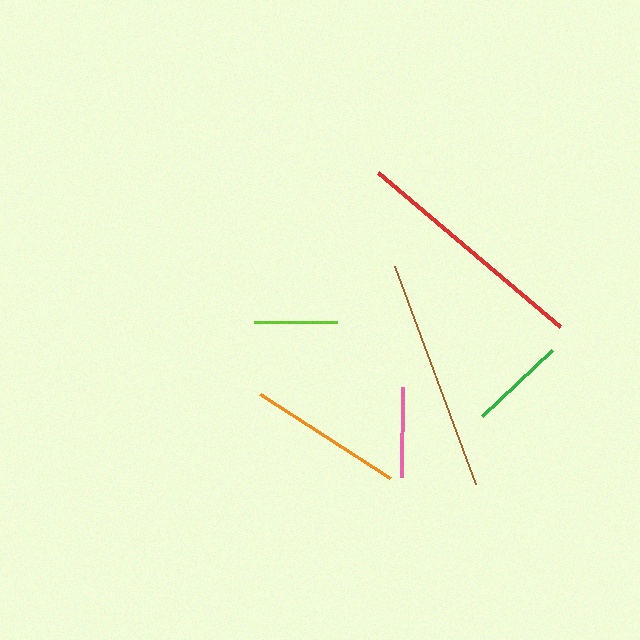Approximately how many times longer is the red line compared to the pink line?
The red line is approximately 2.6 times the length of the pink line.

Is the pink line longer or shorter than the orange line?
The orange line is longer than the pink line.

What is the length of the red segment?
The red segment is approximately 238 pixels long.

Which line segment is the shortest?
The lime line is the shortest at approximately 83 pixels.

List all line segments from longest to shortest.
From longest to shortest: red, brown, orange, green, pink, lime.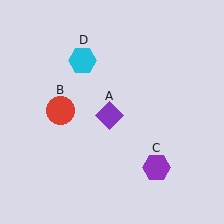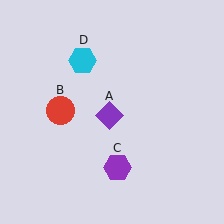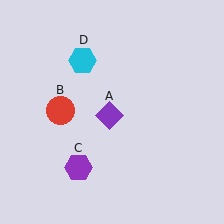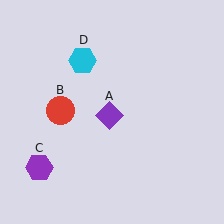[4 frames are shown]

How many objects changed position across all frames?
1 object changed position: purple hexagon (object C).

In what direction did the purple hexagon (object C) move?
The purple hexagon (object C) moved left.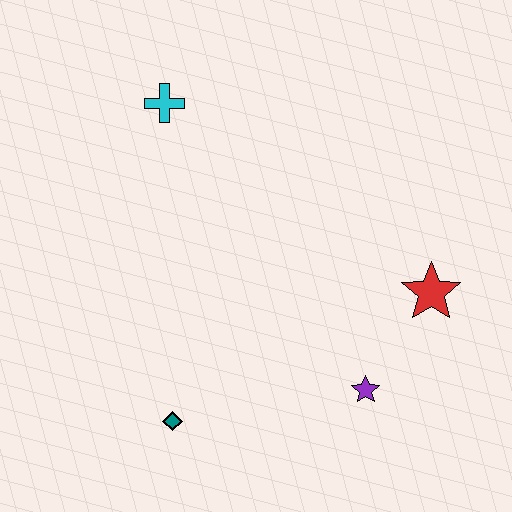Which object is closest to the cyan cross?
The teal diamond is closest to the cyan cross.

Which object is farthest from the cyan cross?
The purple star is farthest from the cyan cross.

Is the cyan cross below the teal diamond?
No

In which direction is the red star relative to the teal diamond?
The red star is to the right of the teal diamond.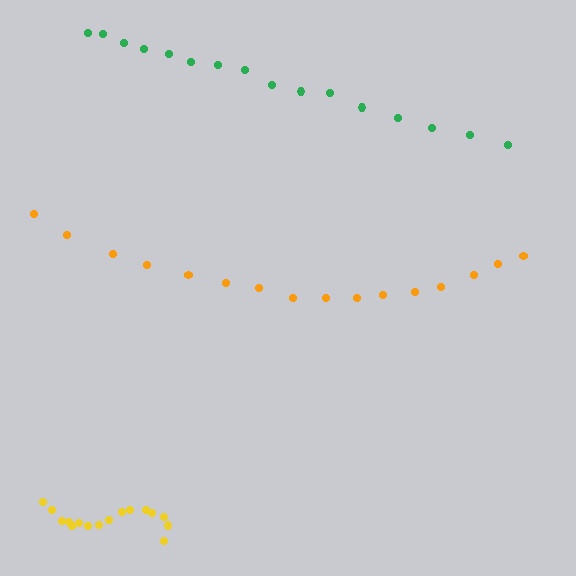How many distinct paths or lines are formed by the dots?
There are 3 distinct paths.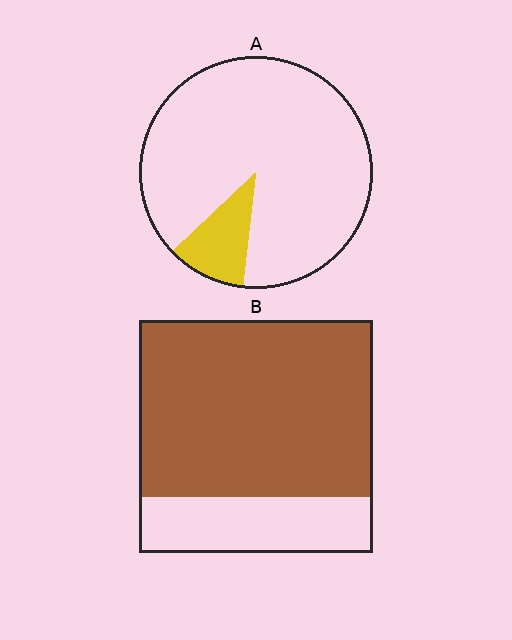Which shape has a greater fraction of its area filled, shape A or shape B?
Shape B.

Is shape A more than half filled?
No.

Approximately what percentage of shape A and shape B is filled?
A is approximately 10% and B is approximately 75%.